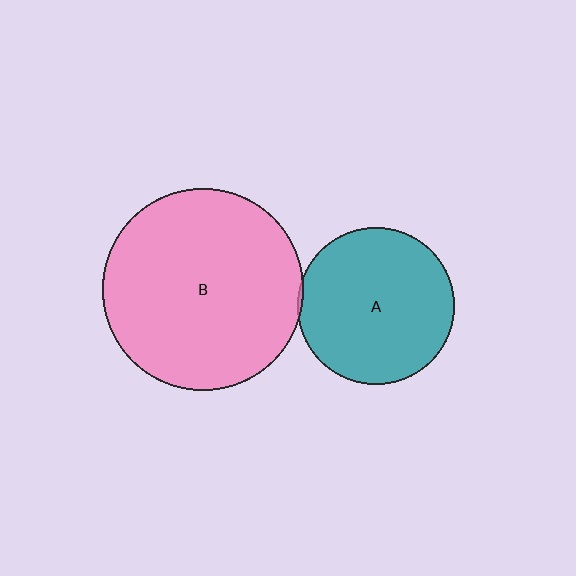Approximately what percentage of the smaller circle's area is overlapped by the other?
Approximately 5%.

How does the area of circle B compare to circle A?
Approximately 1.6 times.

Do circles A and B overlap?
Yes.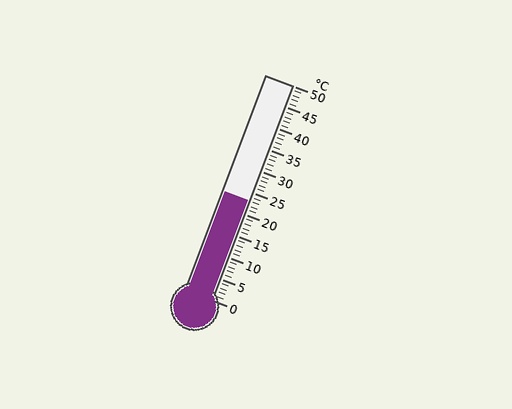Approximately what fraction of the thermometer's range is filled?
The thermometer is filled to approximately 45% of its range.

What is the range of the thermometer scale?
The thermometer scale ranges from 0°C to 50°C.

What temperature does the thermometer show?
The thermometer shows approximately 23°C.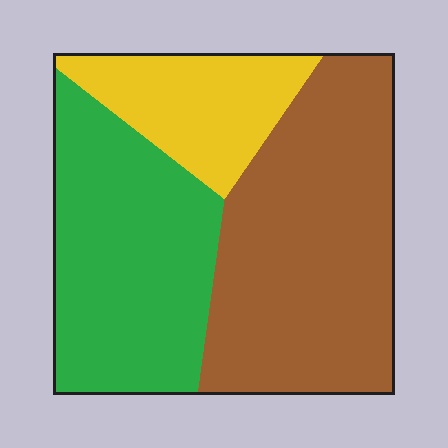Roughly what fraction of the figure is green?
Green takes up between a quarter and a half of the figure.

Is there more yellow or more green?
Green.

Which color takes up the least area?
Yellow, at roughly 20%.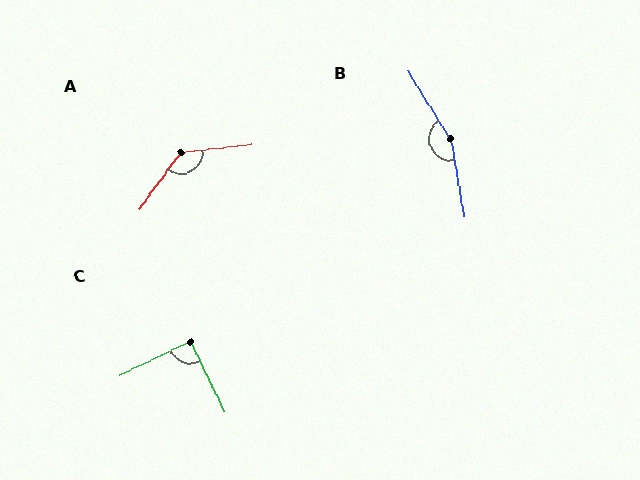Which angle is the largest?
B, at approximately 158 degrees.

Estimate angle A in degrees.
Approximately 132 degrees.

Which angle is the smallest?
C, at approximately 90 degrees.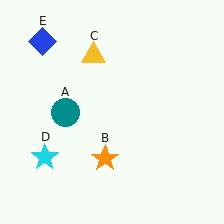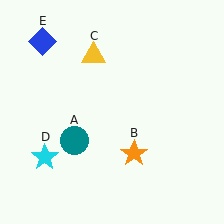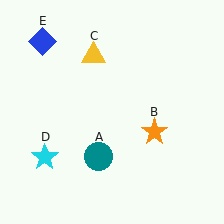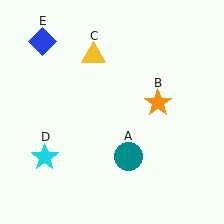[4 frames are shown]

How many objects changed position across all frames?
2 objects changed position: teal circle (object A), orange star (object B).